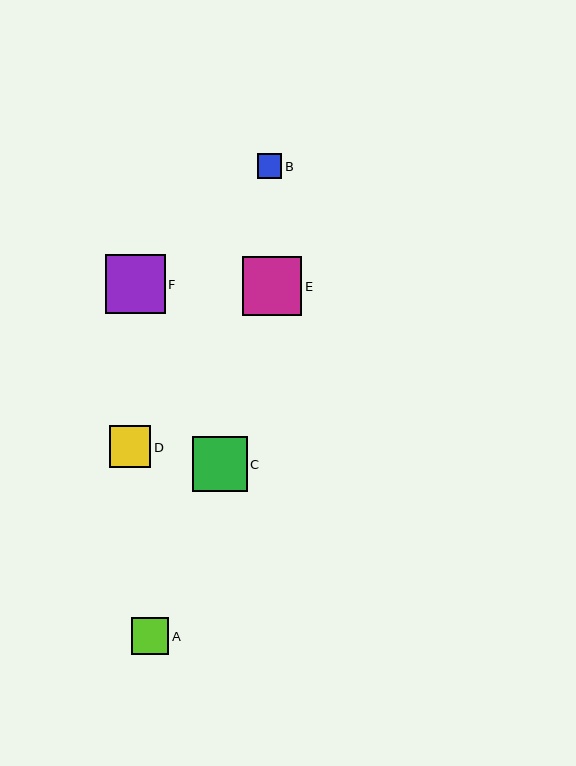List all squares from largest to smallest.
From largest to smallest: F, E, C, D, A, B.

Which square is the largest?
Square F is the largest with a size of approximately 59 pixels.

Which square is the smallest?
Square B is the smallest with a size of approximately 25 pixels.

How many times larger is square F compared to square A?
Square F is approximately 1.6 times the size of square A.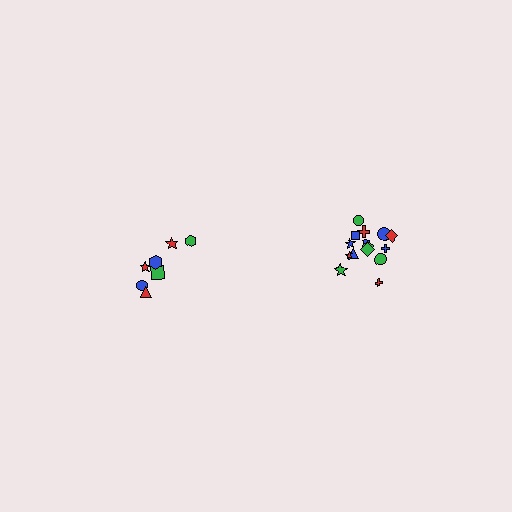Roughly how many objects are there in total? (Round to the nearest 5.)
Roughly 20 objects in total.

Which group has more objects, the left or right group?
The right group.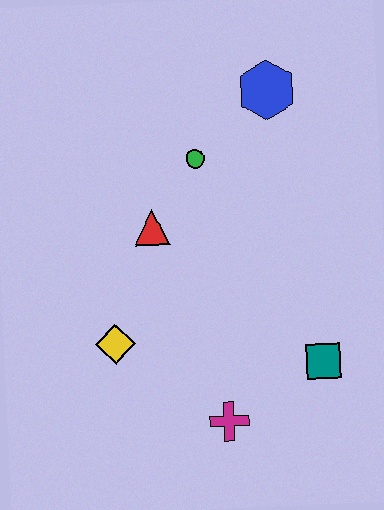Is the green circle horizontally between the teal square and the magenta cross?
No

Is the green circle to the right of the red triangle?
Yes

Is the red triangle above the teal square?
Yes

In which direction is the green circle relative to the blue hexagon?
The green circle is to the left of the blue hexagon.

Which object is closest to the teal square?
The magenta cross is closest to the teal square.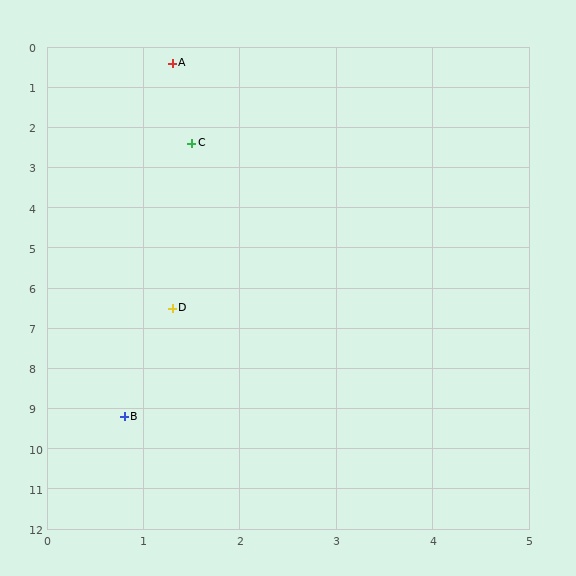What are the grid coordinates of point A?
Point A is at approximately (1.3, 0.4).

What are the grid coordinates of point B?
Point B is at approximately (0.8, 9.2).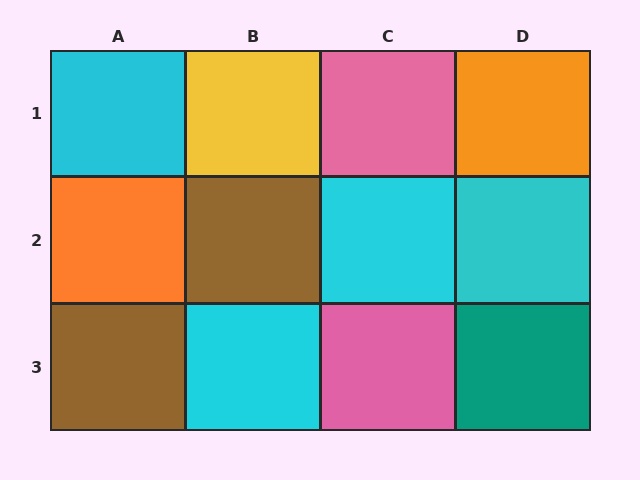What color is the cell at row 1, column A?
Cyan.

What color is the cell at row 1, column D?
Orange.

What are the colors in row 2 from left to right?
Orange, brown, cyan, cyan.